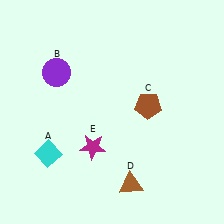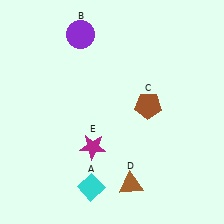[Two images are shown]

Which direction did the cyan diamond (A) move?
The cyan diamond (A) moved right.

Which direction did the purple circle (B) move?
The purple circle (B) moved up.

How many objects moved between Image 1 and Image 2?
2 objects moved between the two images.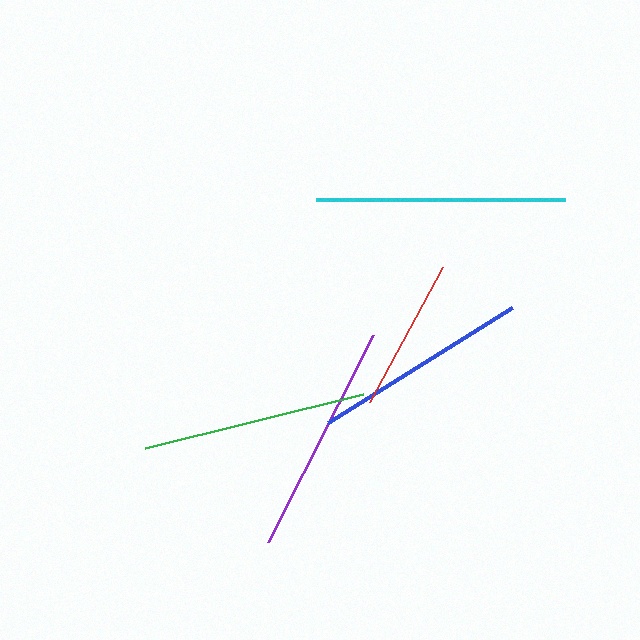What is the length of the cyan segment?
The cyan segment is approximately 249 pixels long.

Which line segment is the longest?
The cyan line is the longest at approximately 249 pixels.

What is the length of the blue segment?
The blue segment is approximately 217 pixels long.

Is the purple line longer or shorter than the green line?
The purple line is longer than the green line.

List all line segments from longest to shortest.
From longest to shortest: cyan, purple, green, blue, red.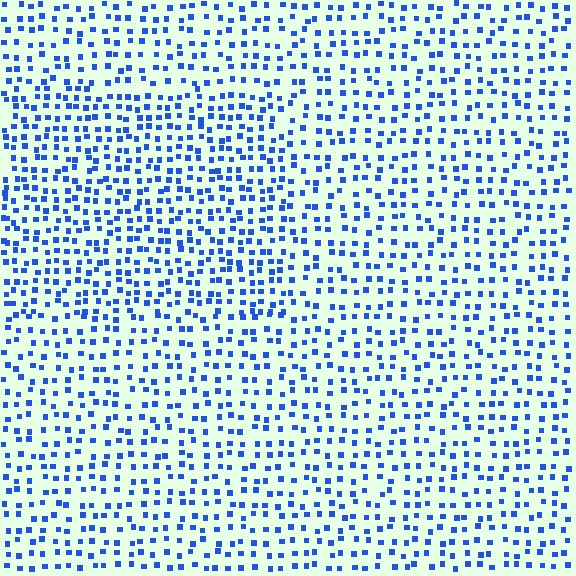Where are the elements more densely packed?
The elements are more densely packed inside the rectangle boundary.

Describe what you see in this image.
The image contains small blue elements arranged at two different densities. A rectangle-shaped region is visible where the elements are more densely packed than the surrounding area.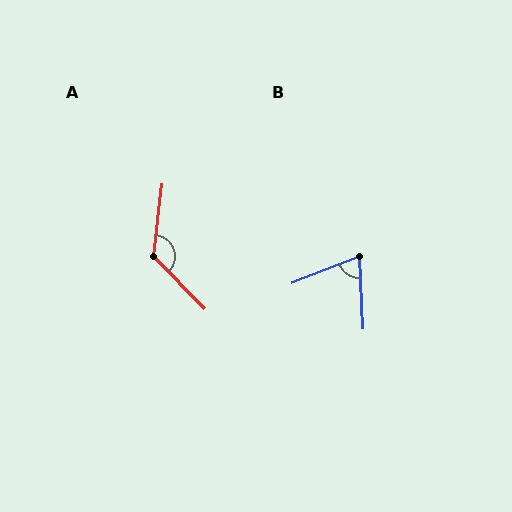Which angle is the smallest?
B, at approximately 72 degrees.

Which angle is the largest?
A, at approximately 129 degrees.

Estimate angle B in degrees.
Approximately 72 degrees.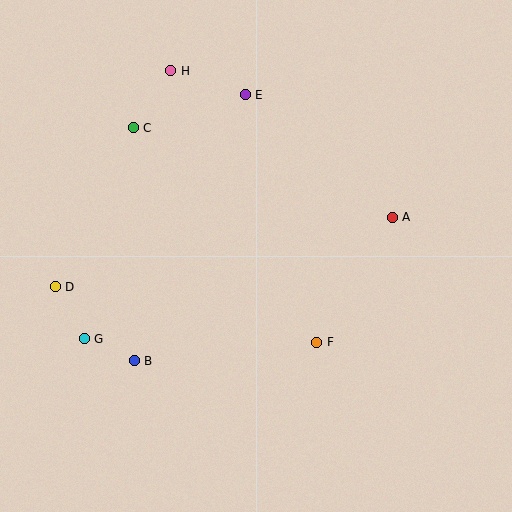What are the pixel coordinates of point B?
Point B is at (134, 361).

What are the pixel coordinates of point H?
Point H is at (171, 71).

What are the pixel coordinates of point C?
Point C is at (133, 128).